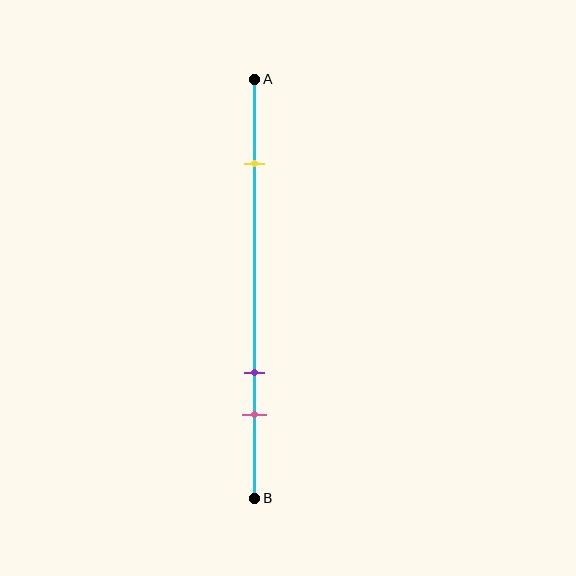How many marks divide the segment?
There are 3 marks dividing the segment.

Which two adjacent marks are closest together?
The purple and pink marks are the closest adjacent pair.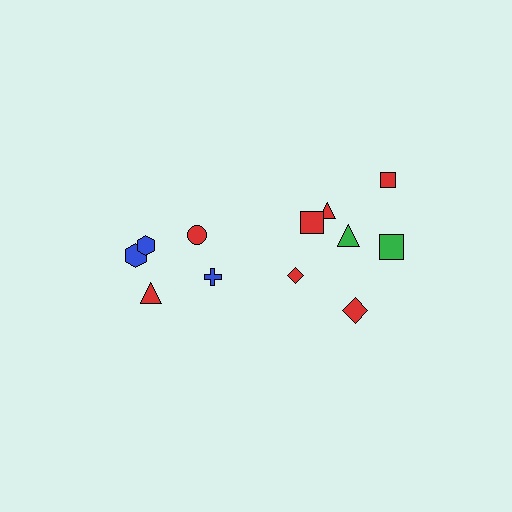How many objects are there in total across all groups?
There are 12 objects.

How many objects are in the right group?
There are 7 objects.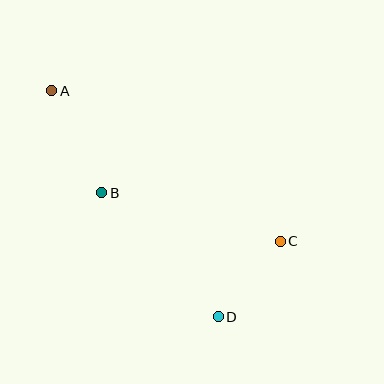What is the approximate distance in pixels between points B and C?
The distance between B and C is approximately 185 pixels.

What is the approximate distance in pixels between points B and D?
The distance between B and D is approximately 170 pixels.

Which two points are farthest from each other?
Points A and D are farthest from each other.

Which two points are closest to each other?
Points C and D are closest to each other.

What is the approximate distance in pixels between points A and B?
The distance between A and B is approximately 114 pixels.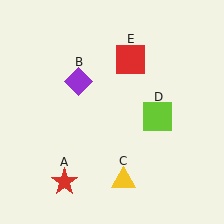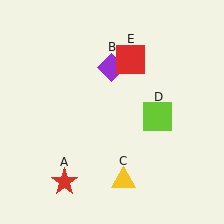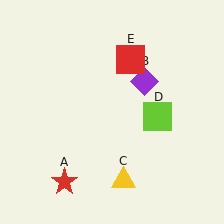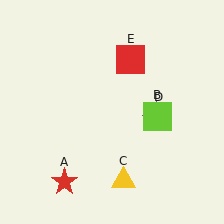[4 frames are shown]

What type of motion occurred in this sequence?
The purple diamond (object B) rotated clockwise around the center of the scene.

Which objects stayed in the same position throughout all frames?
Red star (object A) and yellow triangle (object C) and lime square (object D) and red square (object E) remained stationary.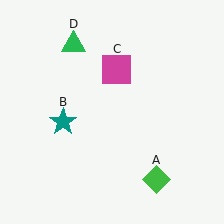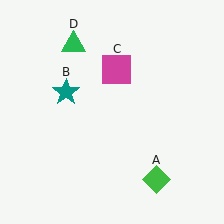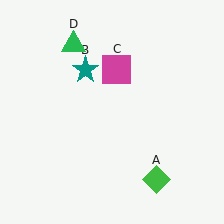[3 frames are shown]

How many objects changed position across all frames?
1 object changed position: teal star (object B).